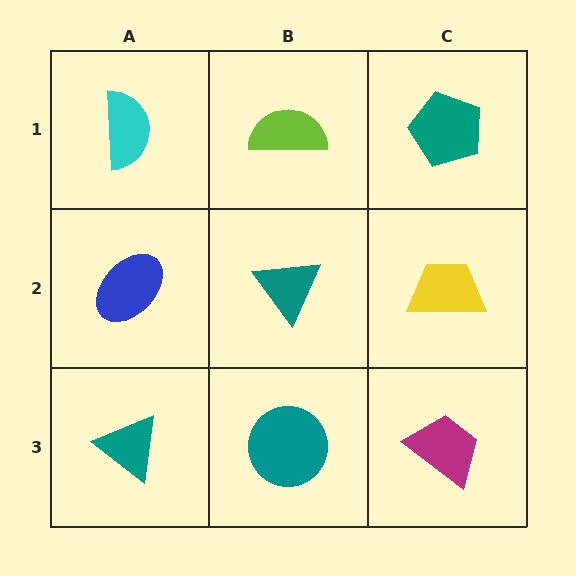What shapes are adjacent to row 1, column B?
A teal triangle (row 2, column B), a cyan semicircle (row 1, column A), a teal pentagon (row 1, column C).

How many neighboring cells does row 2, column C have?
3.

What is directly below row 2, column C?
A magenta trapezoid.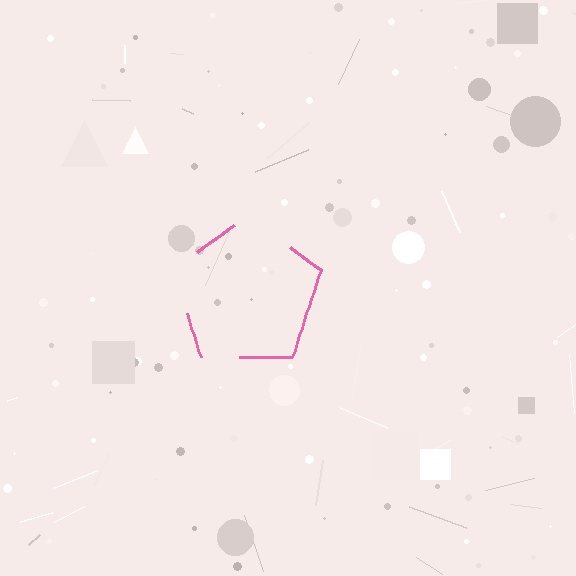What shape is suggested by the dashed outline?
The dashed outline suggests a pentagon.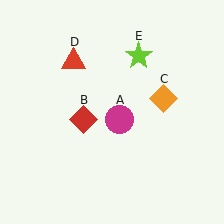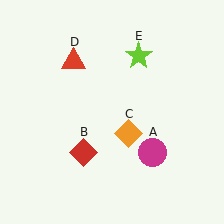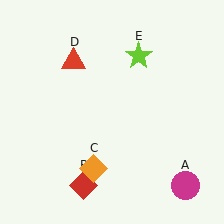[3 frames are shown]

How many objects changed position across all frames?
3 objects changed position: magenta circle (object A), red diamond (object B), orange diamond (object C).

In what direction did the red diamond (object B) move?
The red diamond (object B) moved down.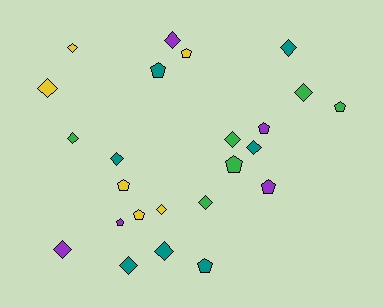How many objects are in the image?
There are 24 objects.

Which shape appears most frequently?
Diamond, with 14 objects.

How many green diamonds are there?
There are 4 green diamonds.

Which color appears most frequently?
Teal, with 7 objects.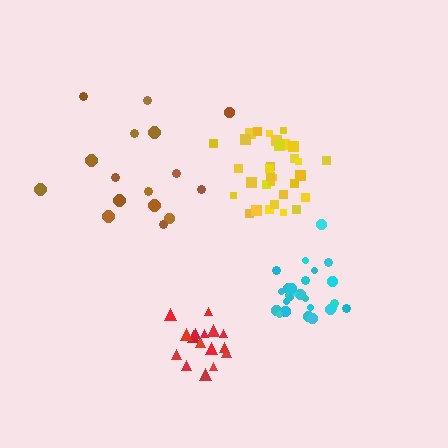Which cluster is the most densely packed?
Yellow.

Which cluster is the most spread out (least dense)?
Brown.